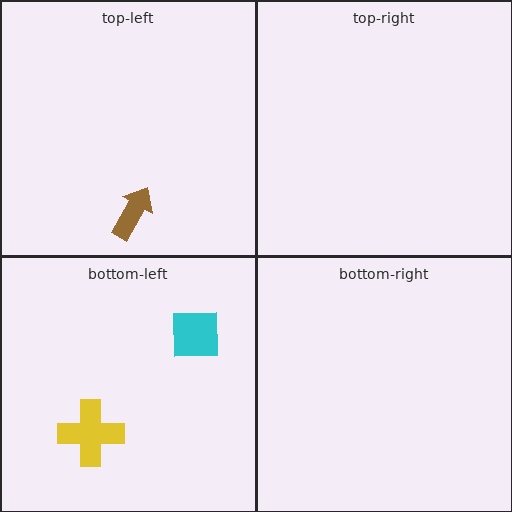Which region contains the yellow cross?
The bottom-left region.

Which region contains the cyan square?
The bottom-left region.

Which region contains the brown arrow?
The top-left region.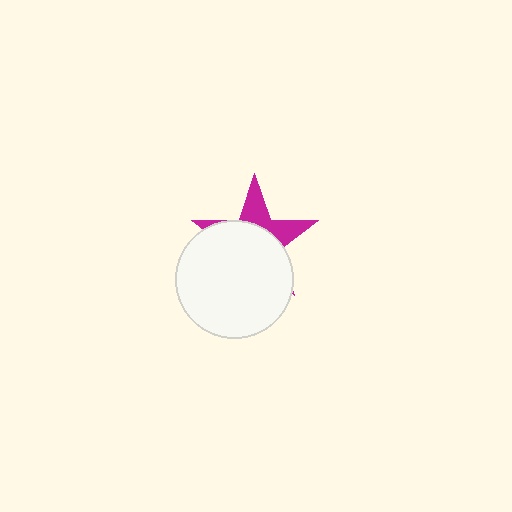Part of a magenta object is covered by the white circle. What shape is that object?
It is a star.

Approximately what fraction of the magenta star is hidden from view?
Roughly 66% of the magenta star is hidden behind the white circle.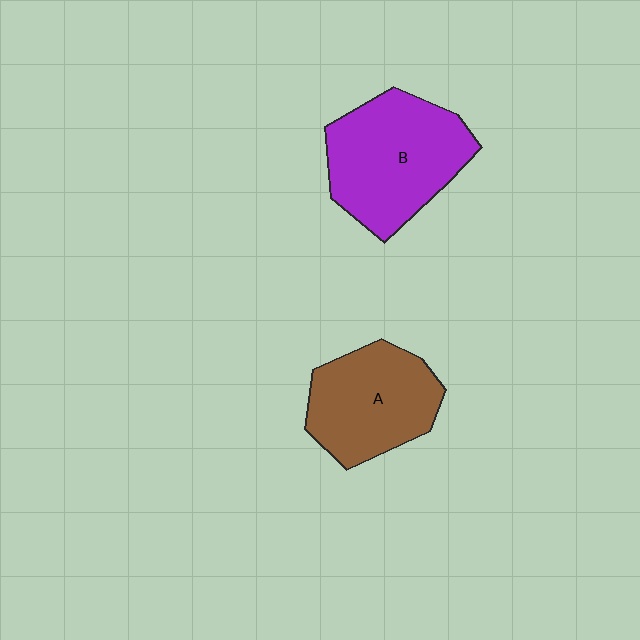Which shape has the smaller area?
Shape A (brown).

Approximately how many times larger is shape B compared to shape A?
Approximately 1.2 times.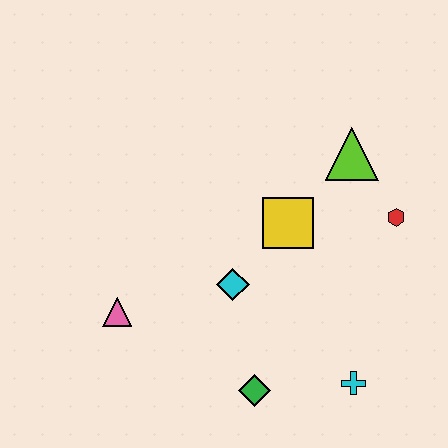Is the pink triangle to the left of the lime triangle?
Yes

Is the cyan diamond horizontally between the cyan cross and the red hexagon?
No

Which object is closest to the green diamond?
The cyan cross is closest to the green diamond.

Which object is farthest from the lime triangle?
The pink triangle is farthest from the lime triangle.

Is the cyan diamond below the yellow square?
Yes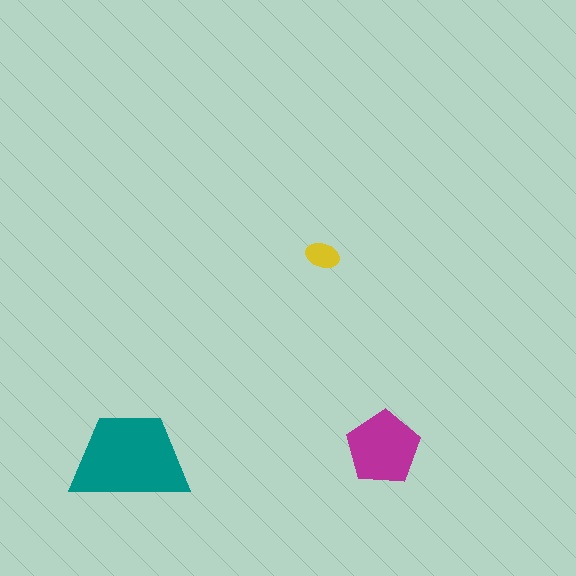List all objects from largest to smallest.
The teal trapezoid, the magenta pentagon, the yellow ellipse.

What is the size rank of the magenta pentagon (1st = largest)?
2nd.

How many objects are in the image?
There are 3 objects in the image.